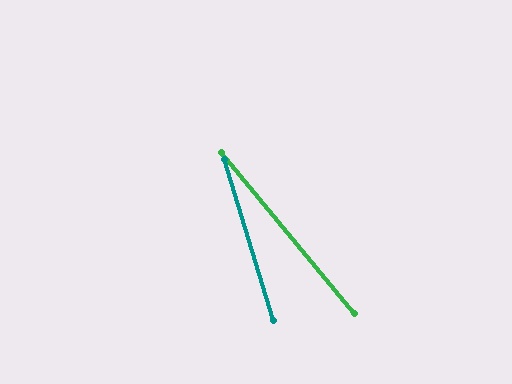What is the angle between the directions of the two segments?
Approximately 23 degrees.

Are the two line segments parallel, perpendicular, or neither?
Neither parallel nor perpendicular — they differ by about 23°.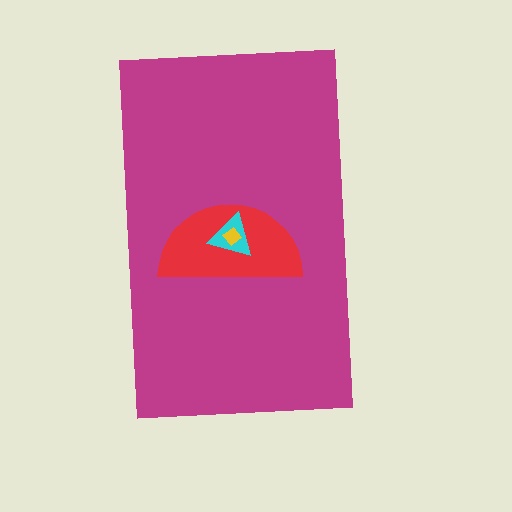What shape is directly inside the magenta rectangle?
The red semicircle.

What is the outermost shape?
The magenta rectangle.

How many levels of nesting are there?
4.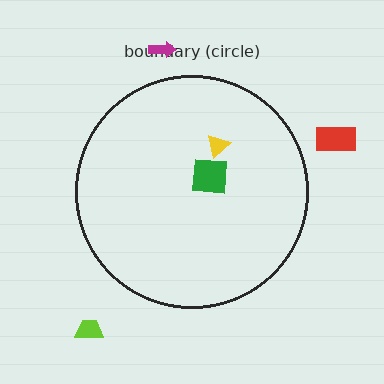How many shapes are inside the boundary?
2 inside, 3 outside.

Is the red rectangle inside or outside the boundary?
Outside.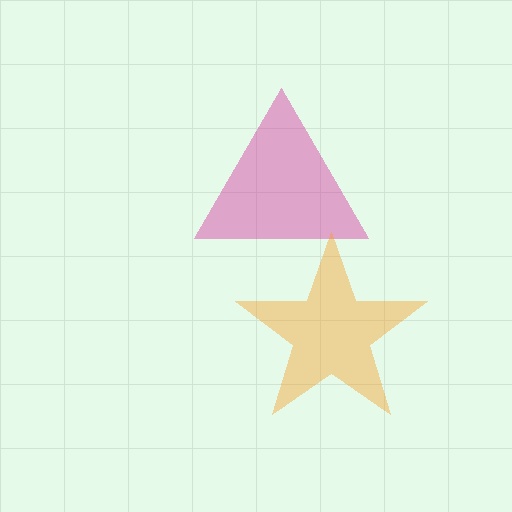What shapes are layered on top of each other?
The layered shapes are: a magenta triangle, an orange star.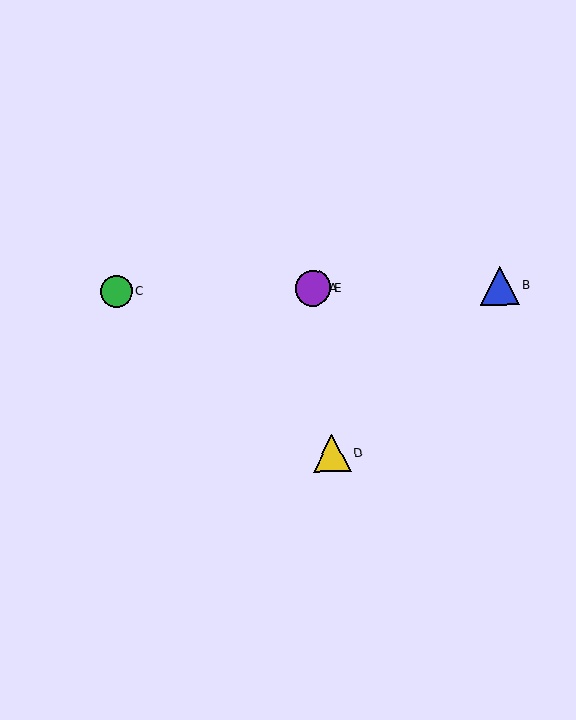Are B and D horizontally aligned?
No, B is at y≈285 and D is at y≈454.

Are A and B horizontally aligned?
Yes, both are at y≈288.